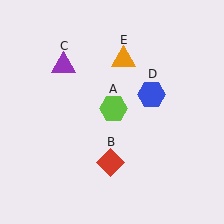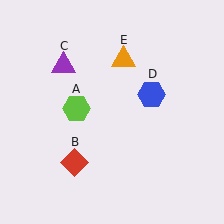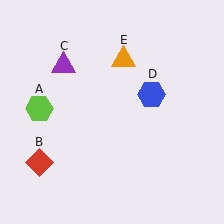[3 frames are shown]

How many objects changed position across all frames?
2 objects changed position: lime hexagon (object A), red diamond (object B).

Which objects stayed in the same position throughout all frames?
Purple triangle (object C) and blue hexagon (object D) and orange triangle (object E) remained stationary.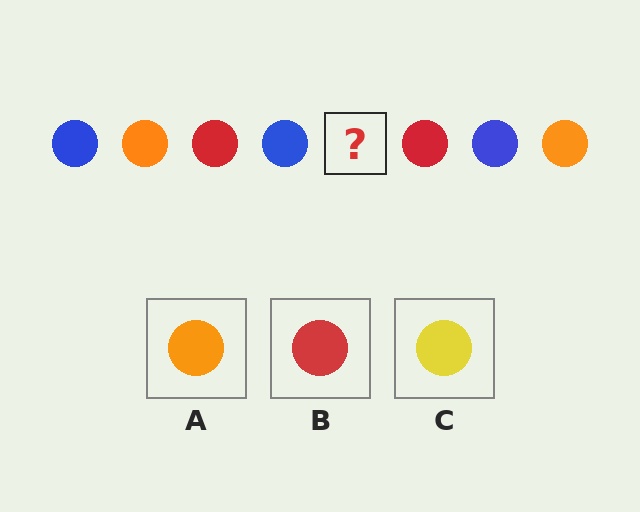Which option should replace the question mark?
Option A.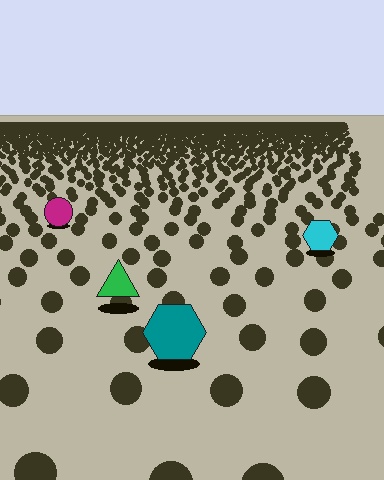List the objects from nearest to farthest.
From nearest to farthest: the teal hexagon, the green triangle, the cyan hexagon, the magenta circle.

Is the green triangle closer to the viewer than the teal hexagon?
No. The teal hexagon is closer — you can tell from the texture gradient: the ground texture is coarser near it.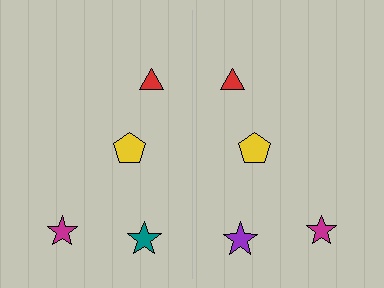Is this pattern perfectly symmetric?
No, the pattern is not perfectly symmetric. The purple star on the right side breaks the symmetry — its mirror counterpart is teal.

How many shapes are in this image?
There are 8 shapes in this image.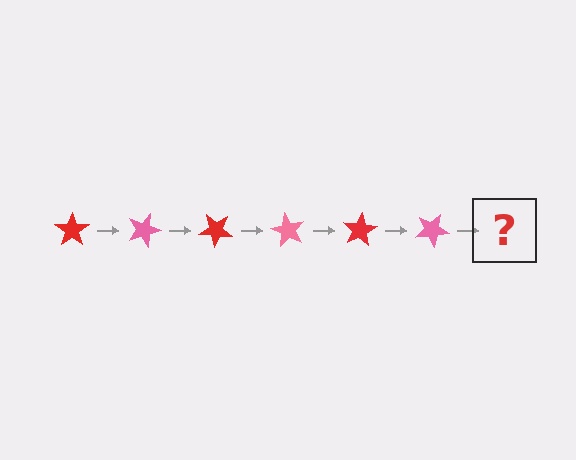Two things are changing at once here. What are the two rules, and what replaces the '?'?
The two rules are that it rotates 20 degrees each step and the color cycles through red and pink. The '?' should be a red star, rotated 120 degrees from the start.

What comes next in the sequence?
The next element should be a red star, rotated 120 degrees from the start.